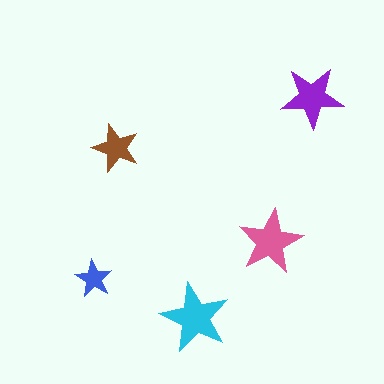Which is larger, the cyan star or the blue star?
The cyan one.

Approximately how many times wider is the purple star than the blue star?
About 1.5 times wider.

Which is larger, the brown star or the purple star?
The purple one.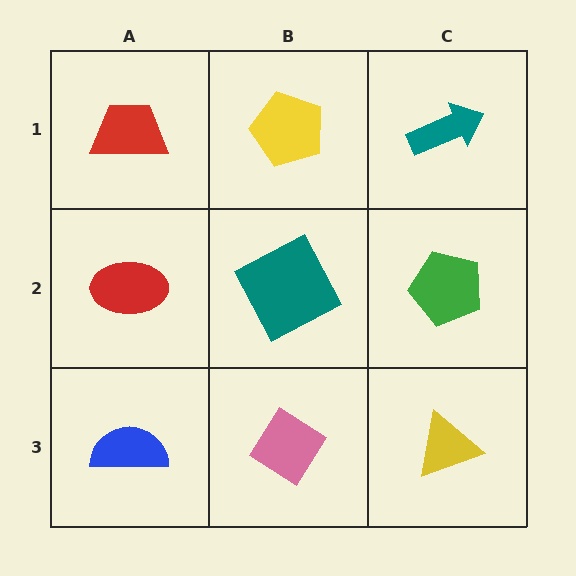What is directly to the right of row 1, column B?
A teal arrow.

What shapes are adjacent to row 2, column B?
A yellow pentagon (row 1, column B), a pink diamond (row 3, column B), a red ellipse (row 2, column A), a green pentagon (row 2, column C).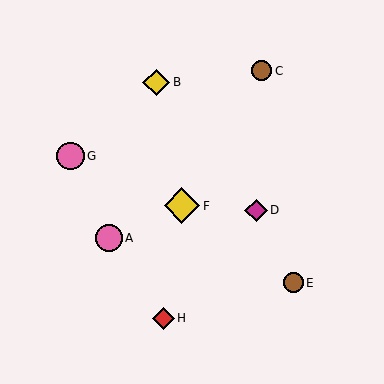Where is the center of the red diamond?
The center of the red diamond is at (163, 318).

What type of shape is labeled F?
Shape F is a yellow diamond.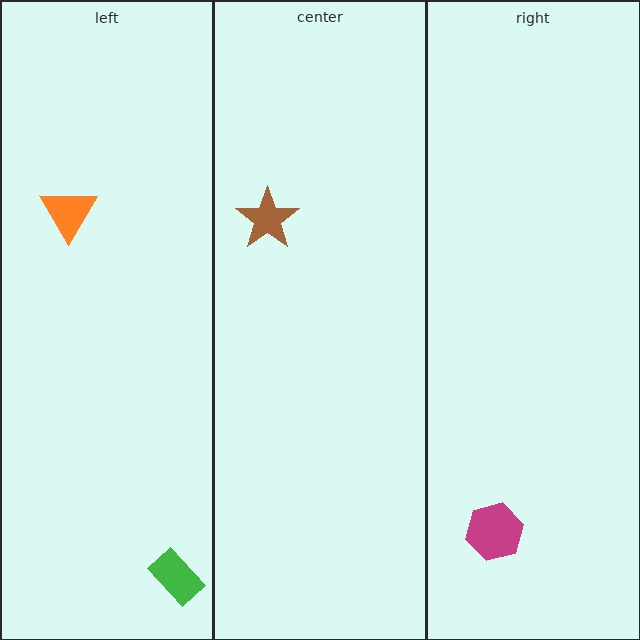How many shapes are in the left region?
2.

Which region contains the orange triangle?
The left region.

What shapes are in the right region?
The magenta hexagon.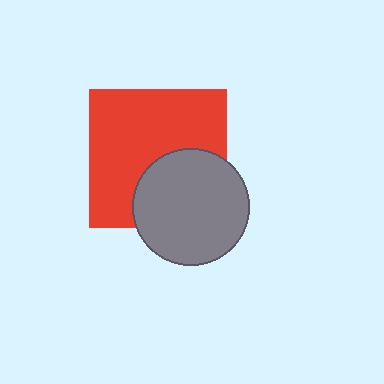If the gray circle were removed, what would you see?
You would see the complete red square.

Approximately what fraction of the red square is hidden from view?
Roughly 35% of the red square is hidden behind the gray circle.